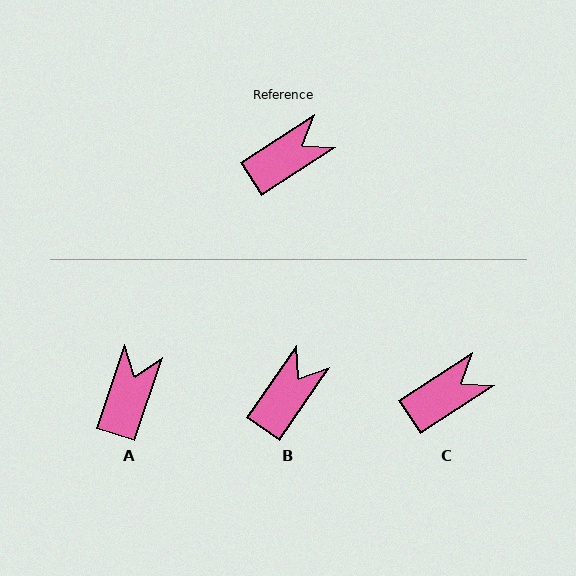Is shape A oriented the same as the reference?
No, it is off by about 38 degrees.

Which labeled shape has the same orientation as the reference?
C.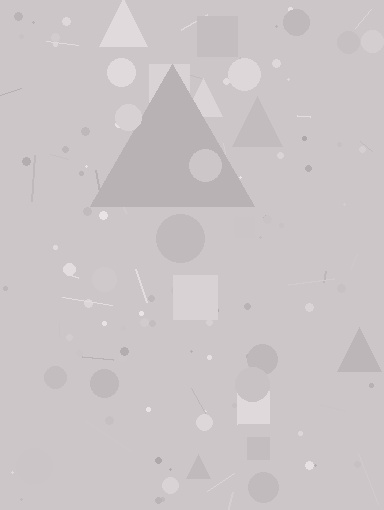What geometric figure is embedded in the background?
A triangle is embedded in the background.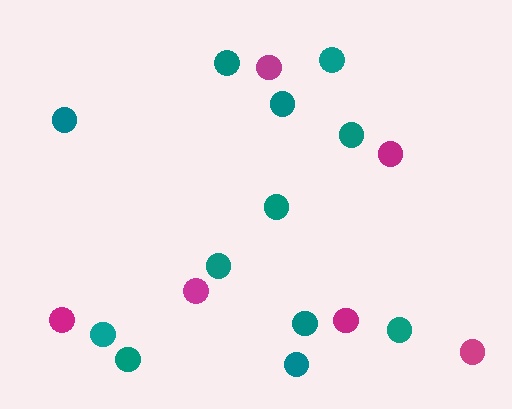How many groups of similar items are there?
There are 2 groups: one group of teal circles (12) and one group of magenta circles (6).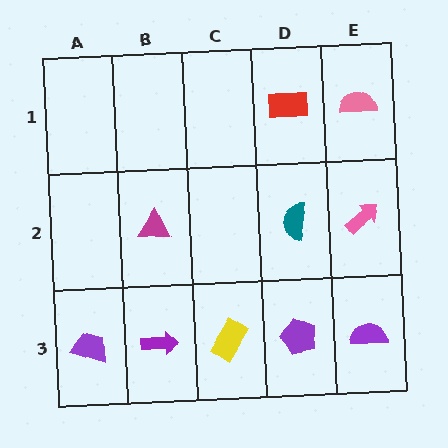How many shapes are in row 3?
5 shapes.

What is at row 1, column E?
A pink semicircle.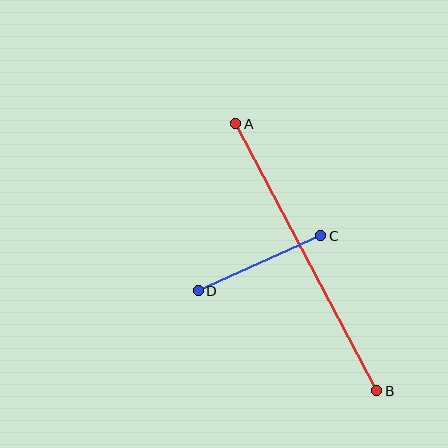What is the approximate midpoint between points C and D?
The midpoint is at approximately (259, 263) pixels.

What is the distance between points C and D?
The distance is approximately 134 pixels.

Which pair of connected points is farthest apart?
Points A and B are farthest apart.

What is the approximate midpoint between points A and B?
The midpoint is at approximately (306, 257) pixels.